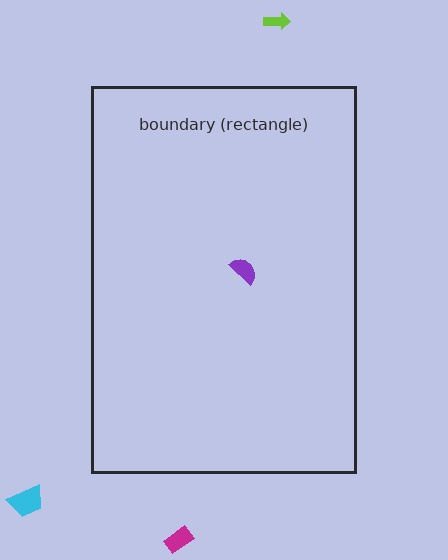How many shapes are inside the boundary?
1 inside, 3 outside.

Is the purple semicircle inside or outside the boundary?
Inside.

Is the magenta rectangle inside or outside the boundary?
Outside.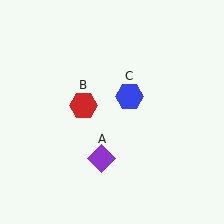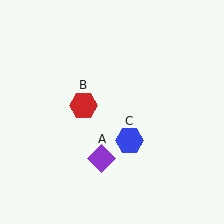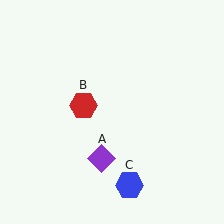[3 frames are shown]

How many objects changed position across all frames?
1 object changed position: blue hexagon (object C).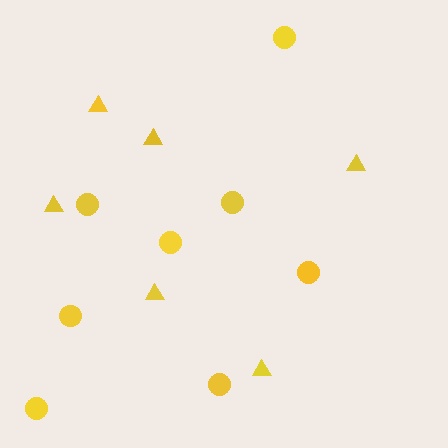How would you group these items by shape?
There are 2 groups: one group of triangles (6) and one group of circles (8).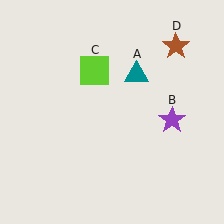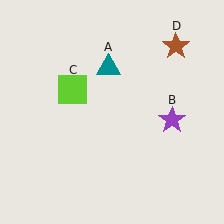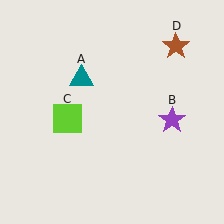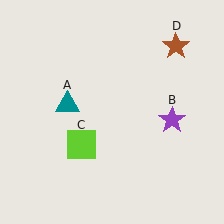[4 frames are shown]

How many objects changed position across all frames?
2 objects changed position: teal triangle (object A), lime square (object C).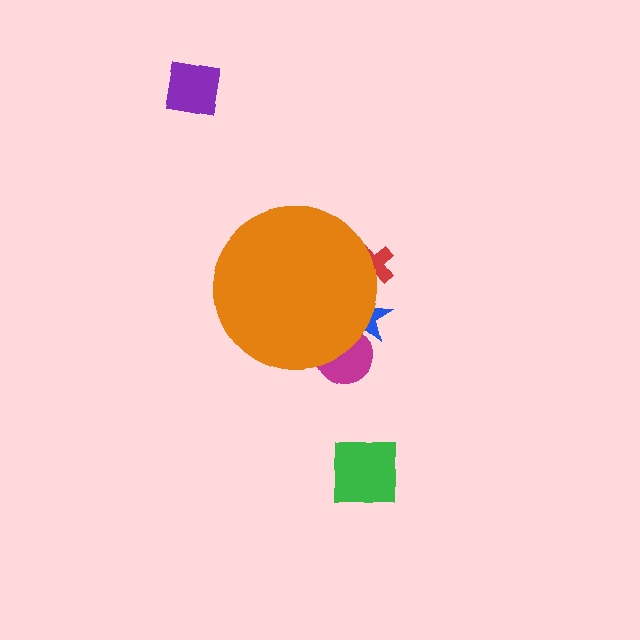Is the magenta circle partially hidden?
Yes, the magenta circle is partially hidden behind the orange circle.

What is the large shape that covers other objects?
An orange circle.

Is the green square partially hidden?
No, the green square is fully visible.